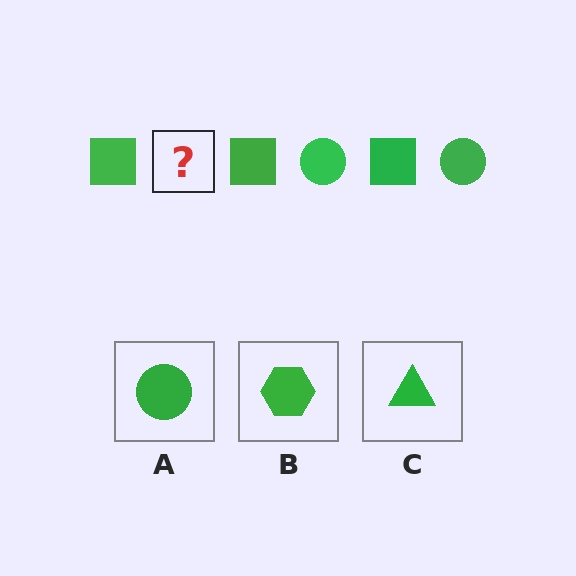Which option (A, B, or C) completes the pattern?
A.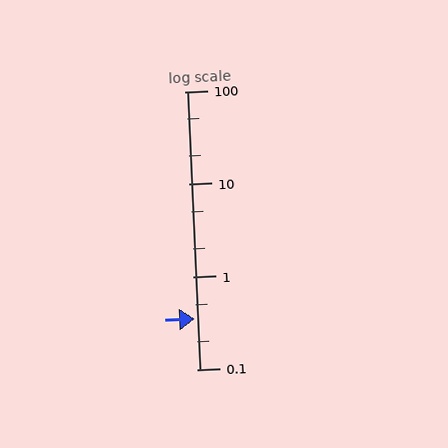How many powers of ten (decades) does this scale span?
The scale spans 3 decades, from 0.1 to 100.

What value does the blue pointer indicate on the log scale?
The pointer indicates approximately 0.35.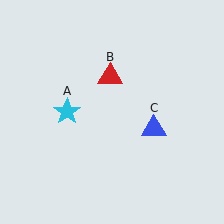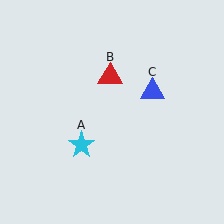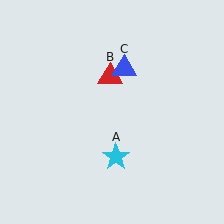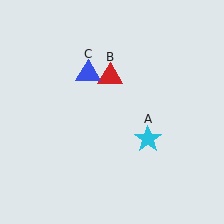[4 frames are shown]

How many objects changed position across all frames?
2 objects changed position: cyan star (object A), blue triangle (object C).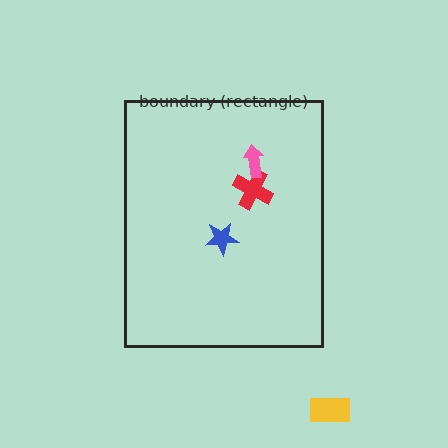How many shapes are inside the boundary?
3 inside, 1 outside.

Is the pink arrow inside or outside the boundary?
Inside.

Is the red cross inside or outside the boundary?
Inside.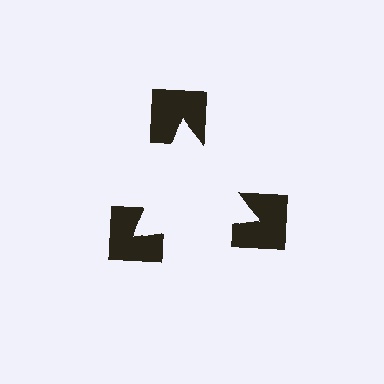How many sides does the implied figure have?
3 sides.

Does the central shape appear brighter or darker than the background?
It typically appears slightly brighter than the background, even though no actual brightness change is drawn.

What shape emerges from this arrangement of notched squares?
An illusory triangle — its edges are inferred from the aligned wedge cuts in the notched squares, not physically drawn.